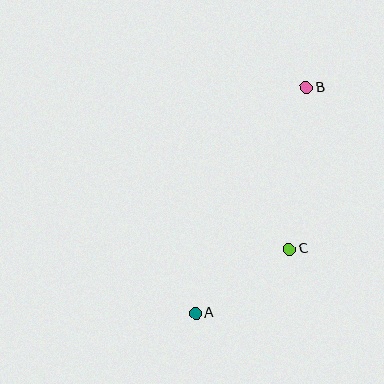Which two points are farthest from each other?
Points A and B are farthest from each other.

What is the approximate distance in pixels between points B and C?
The distance between B and C is approximately 162 pixels.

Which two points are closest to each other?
Points A and C are closest to each other.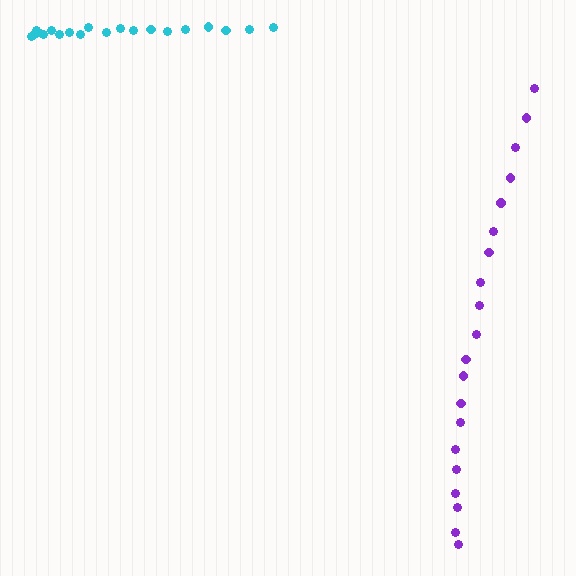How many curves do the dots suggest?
There are 2 distinct paths.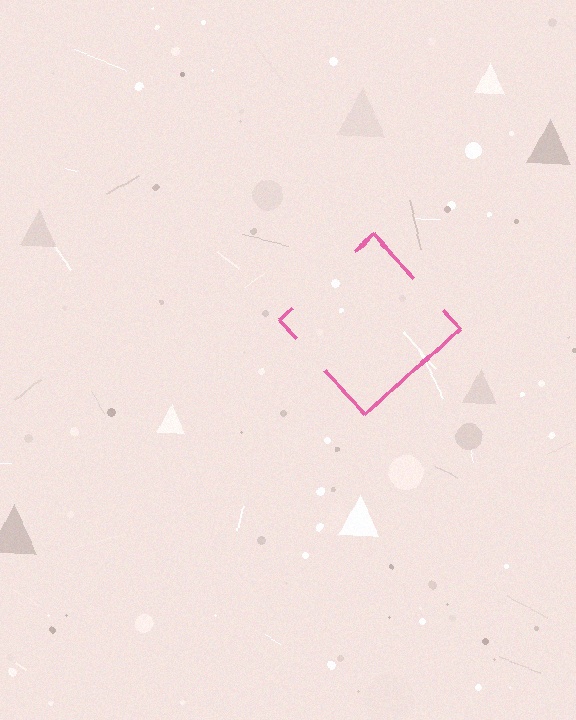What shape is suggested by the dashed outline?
The dashed outline suggests a diamond.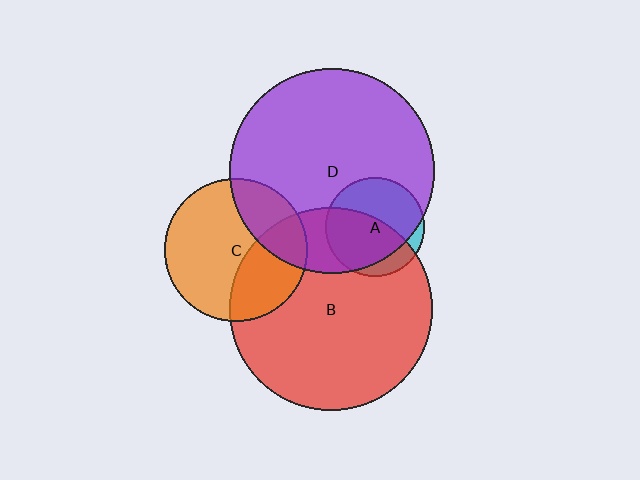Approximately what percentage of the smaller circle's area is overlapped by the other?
Approximately 25%.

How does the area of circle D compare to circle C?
Approximately 2.0 times.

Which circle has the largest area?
Circle D (purple).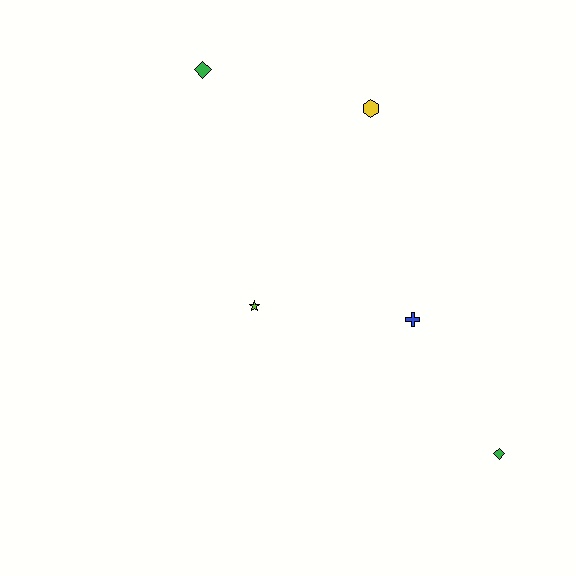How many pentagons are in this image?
There are no pentagons.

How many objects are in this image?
There are 5 objects.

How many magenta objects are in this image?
There are no magenta objects.